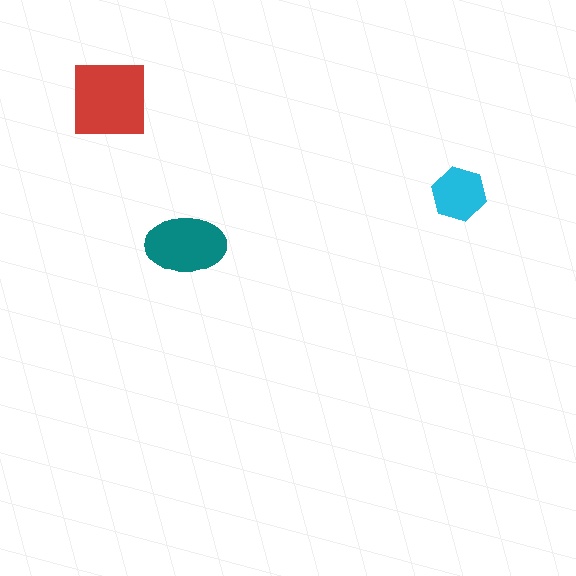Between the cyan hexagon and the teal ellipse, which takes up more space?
The teal ellipse.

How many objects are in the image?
There are 3 objects in the image.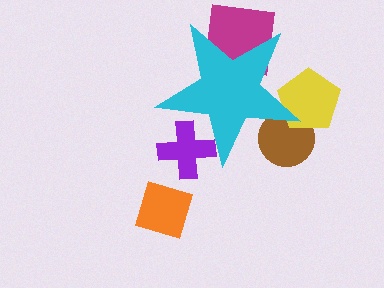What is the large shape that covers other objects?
A cyan star.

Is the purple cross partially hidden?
Yes, the purple cross is partially hidden behind the cyan star.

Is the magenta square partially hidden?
Yes, the magenta square is partially hidden behind the cyan star.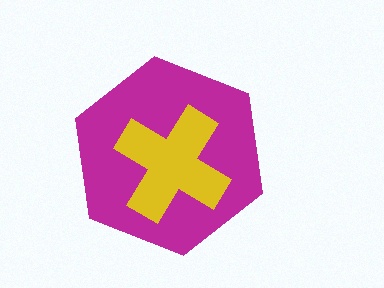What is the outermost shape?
The magenta hexagon.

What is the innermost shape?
The yellow cross.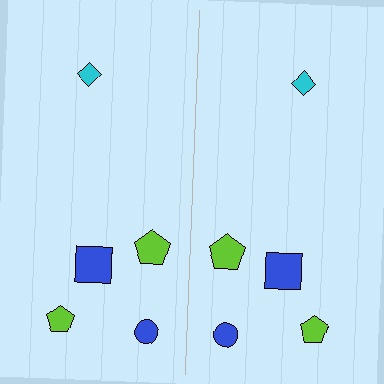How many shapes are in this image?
There are 10 shapes in this image.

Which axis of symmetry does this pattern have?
The pattern has a vertical axis of symmetry running through the center of the image.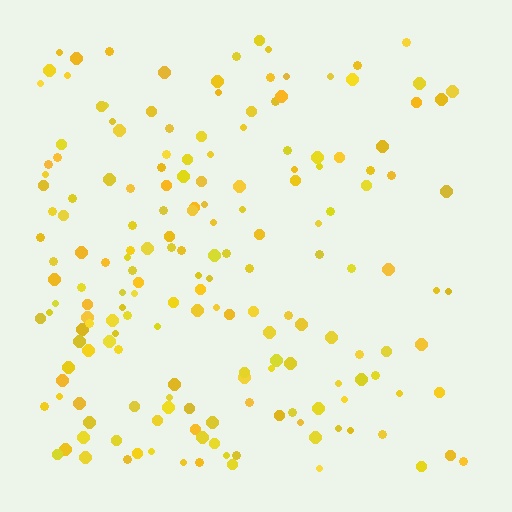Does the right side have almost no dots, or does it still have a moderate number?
Still a moderate number, just noticeably fewer than the left.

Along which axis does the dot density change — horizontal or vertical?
Horizontal.